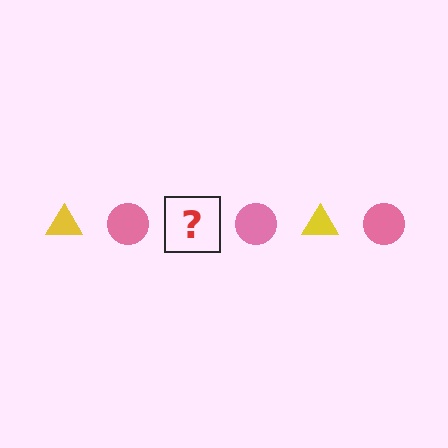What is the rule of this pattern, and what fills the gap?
The rule is that the pattern alternates between yellow triangle and pink circle. The gap should be filled with a yellow triangle.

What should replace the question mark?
The question mark should be replaced with a yellow triangle.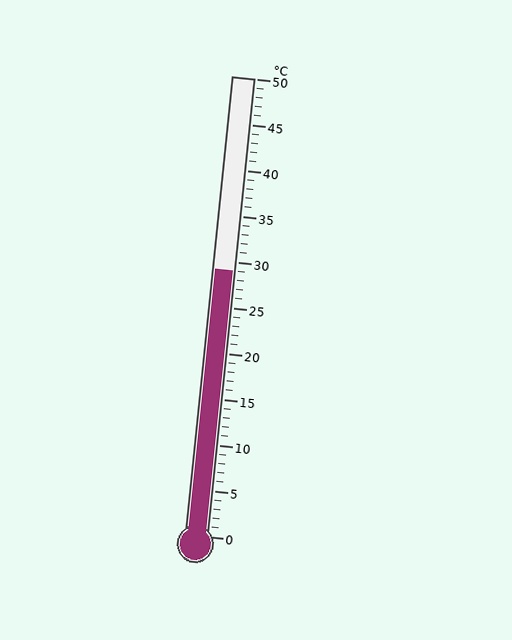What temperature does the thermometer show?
The thermometer shows approximately 29°C.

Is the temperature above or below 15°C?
The temperature is above 15°C.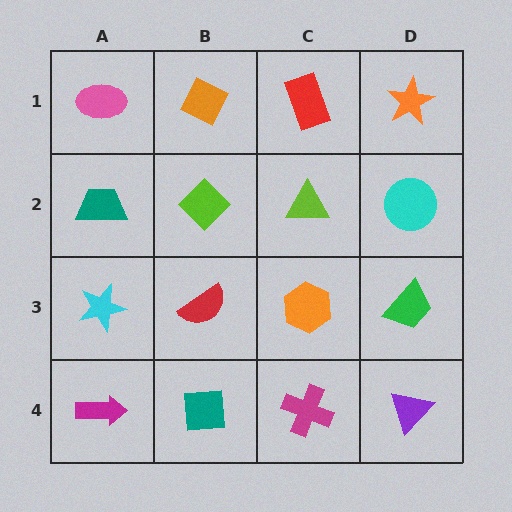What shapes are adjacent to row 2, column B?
An orange diamond (row 1, column B), a red semicircle (row 3, column B), a teal trapezoid (row 2, column A), a lime triangle (row 2, column C).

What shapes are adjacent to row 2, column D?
An orange star (row 1, column D), a green trapezoid (row 3, column D), a lime triangle (row 2, column C).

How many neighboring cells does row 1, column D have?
2.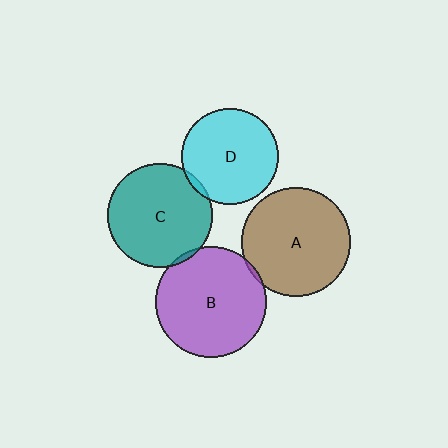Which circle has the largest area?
Circle B (purple).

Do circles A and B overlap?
Yes.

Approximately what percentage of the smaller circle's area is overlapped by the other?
Approximately 5%.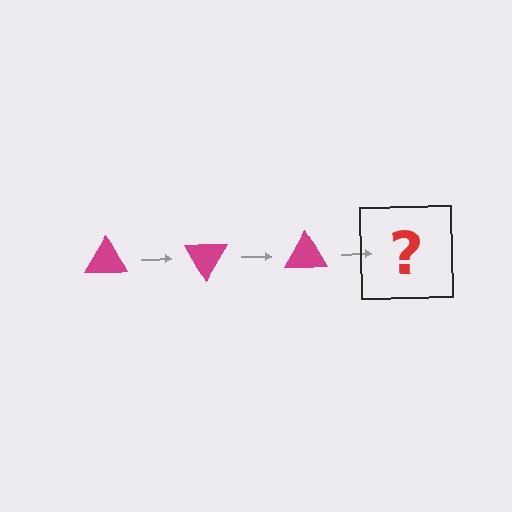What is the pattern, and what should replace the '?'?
The pattern is that the triangle rotates 60 degrees each step. The '?' should be a magenta triangle rotated 180 degrees.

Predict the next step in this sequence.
The next step is a magenta triangle rotated 180 degrees.